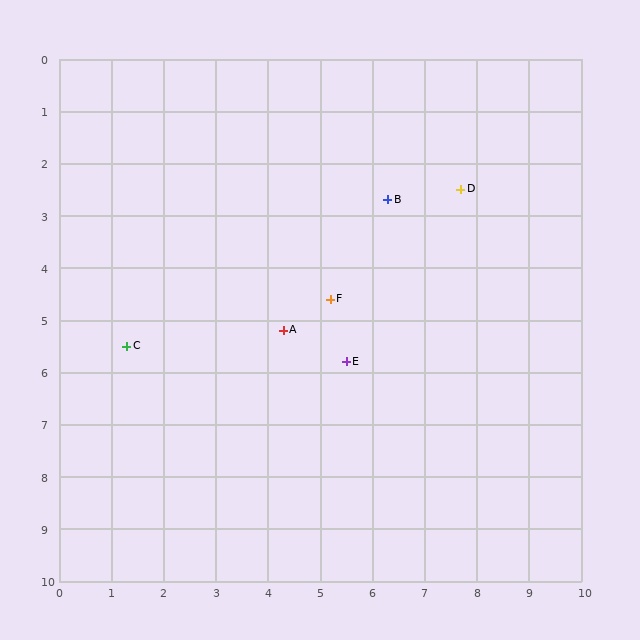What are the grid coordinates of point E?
Point E is at approximately (5.5, 5.8).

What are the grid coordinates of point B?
Point B is at approximately (6.3, 2.7).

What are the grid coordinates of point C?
Point C is at approximately (1.3, 5.5).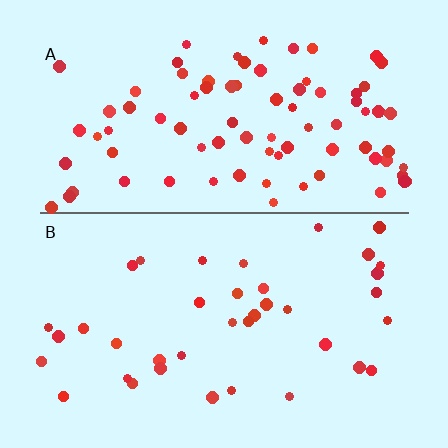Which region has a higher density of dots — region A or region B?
A (the top).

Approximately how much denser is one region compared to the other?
Approximately 2.2× — region A over region B.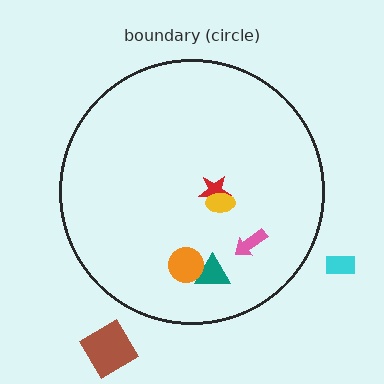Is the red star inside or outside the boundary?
Inside.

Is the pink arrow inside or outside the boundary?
Inside.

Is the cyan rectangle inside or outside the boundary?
Outside.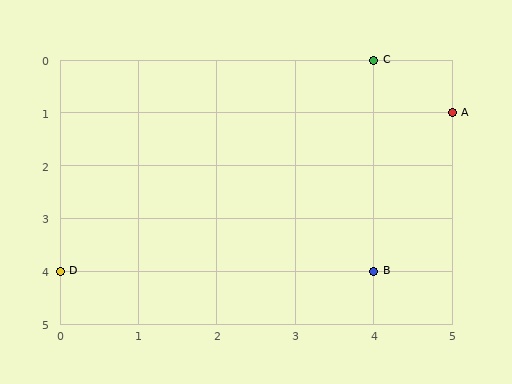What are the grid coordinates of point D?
Point D is at grid coordinates (0, 4).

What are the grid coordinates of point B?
Point B is at grid coordinates (4, 4).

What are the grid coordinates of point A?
Point A is at grid coordinates (5, 1).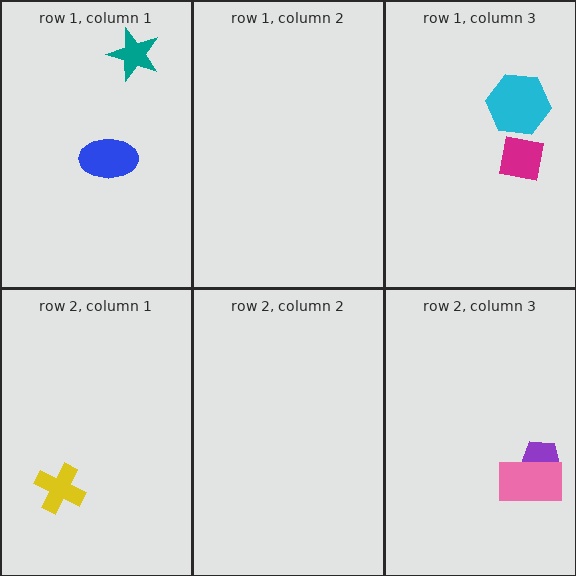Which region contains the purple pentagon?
The row 2, column 3 region.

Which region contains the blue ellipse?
The row 1, column 1 region.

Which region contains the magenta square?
The row 1, column 3 region.